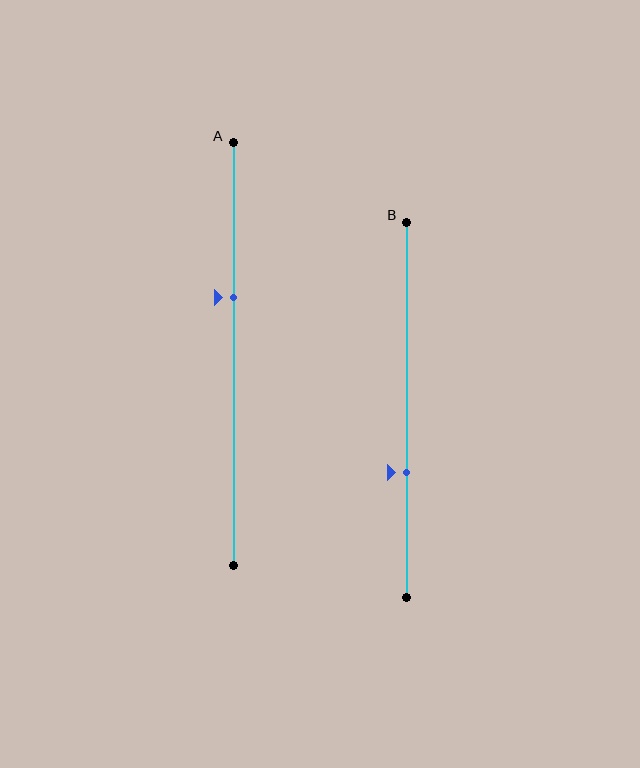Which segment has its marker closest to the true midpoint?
Segment A has its marker closest to the true midpoint.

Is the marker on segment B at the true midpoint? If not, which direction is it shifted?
No, the marker on segment B is shifted downward by about 17% of the segment length.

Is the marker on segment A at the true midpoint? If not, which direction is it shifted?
No, the marker on segment A is shifted upward by about 13% of the segment length.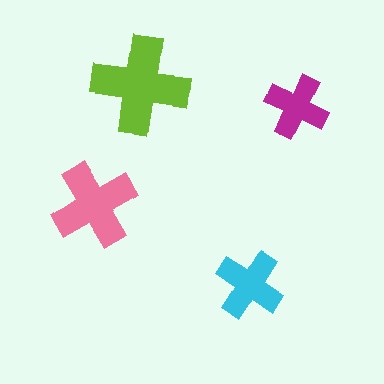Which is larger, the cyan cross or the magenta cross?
The cyan one.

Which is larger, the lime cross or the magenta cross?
The lime one.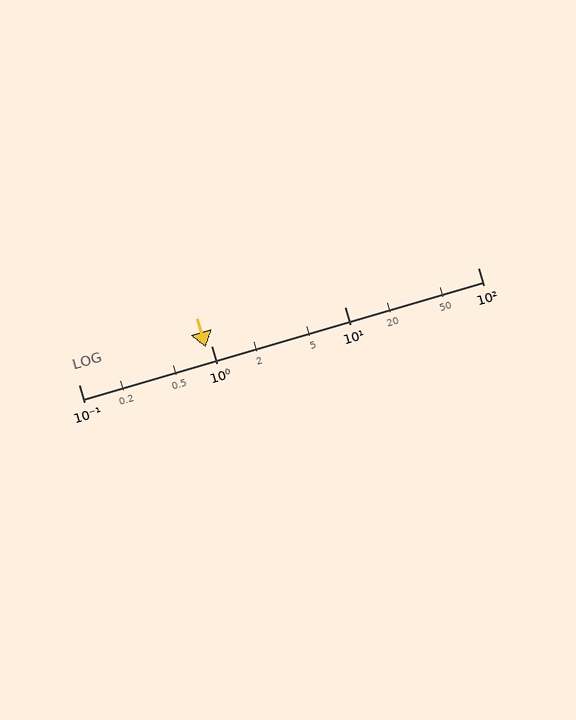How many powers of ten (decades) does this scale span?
The scale spans 3 decades, from 0.1 to 100.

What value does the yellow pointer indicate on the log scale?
The pointer indicates approximately 0.91.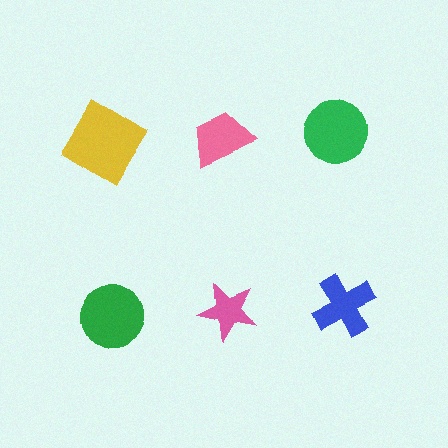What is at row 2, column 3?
A blue cross.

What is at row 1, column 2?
A pink trapezoid.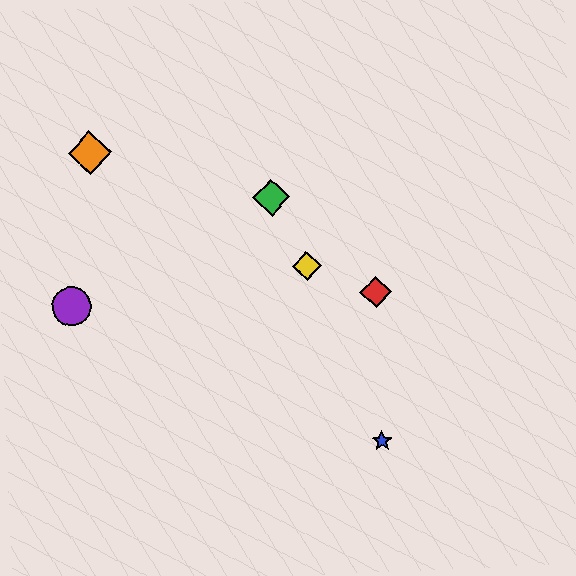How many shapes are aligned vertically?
2 shapes (the red diamond, the blue star) are aligned vertically.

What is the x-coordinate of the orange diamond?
The orange diamond is at x≈90.